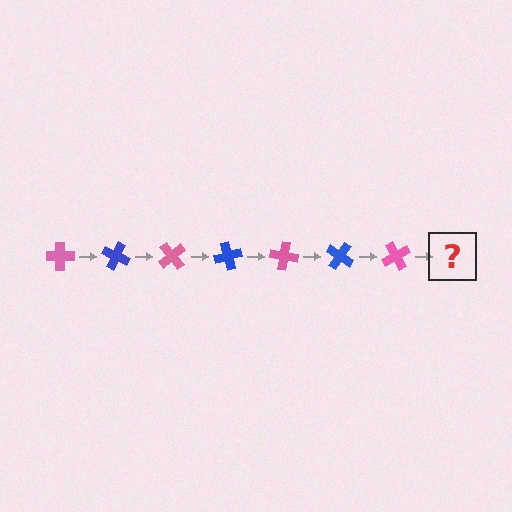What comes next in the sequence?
The next element should be a blue cross, rotated 175 degrees from the start.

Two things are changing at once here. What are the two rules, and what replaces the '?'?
The two rules are that it rotates 25 degrees each step and the color cycles through pink and blue. The '?' should be a blue cross, rotated 175 degrees from the start.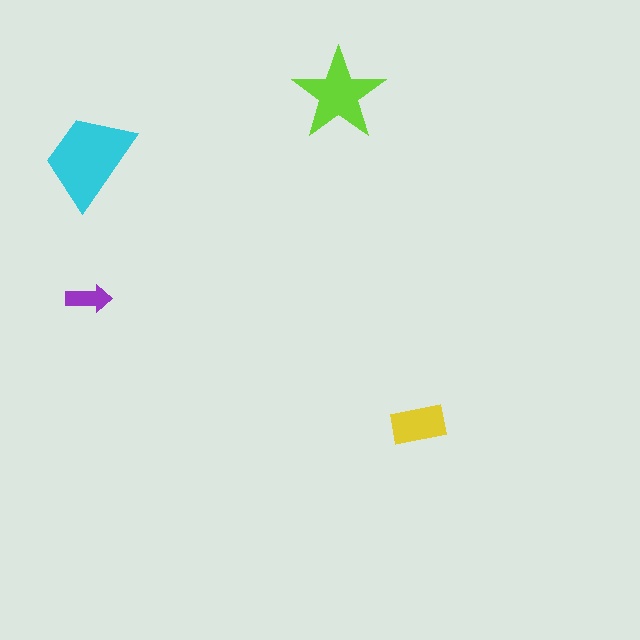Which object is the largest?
The cyan trapezoid.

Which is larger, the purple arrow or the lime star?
The lime star.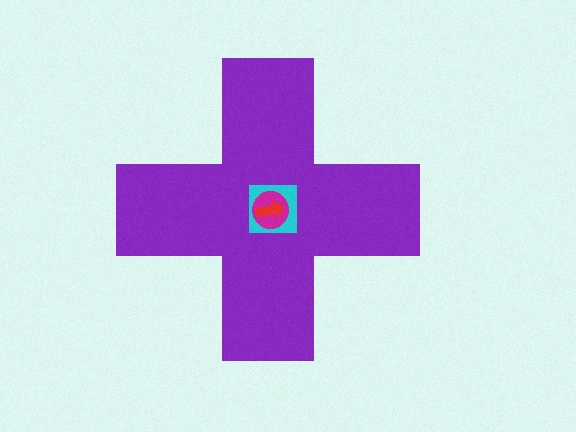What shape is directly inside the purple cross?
The cyan square.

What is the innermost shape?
The red arrow.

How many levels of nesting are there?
4.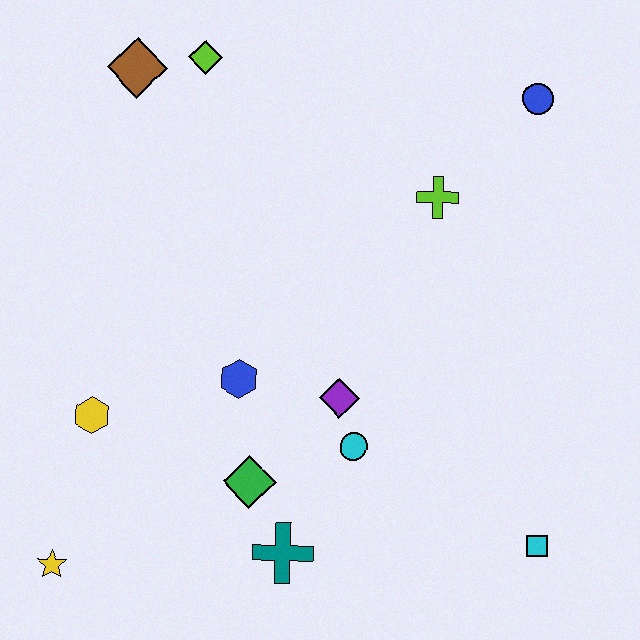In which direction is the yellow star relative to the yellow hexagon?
The yellow star is below the yellow hexagon.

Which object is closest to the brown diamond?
The lime diamond is closest to the brown diamond.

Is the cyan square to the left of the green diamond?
No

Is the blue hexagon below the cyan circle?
No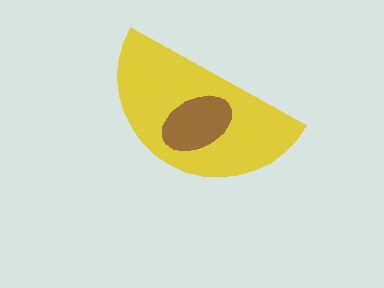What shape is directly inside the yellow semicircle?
The brown ellipse.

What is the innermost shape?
The brown ellipse.